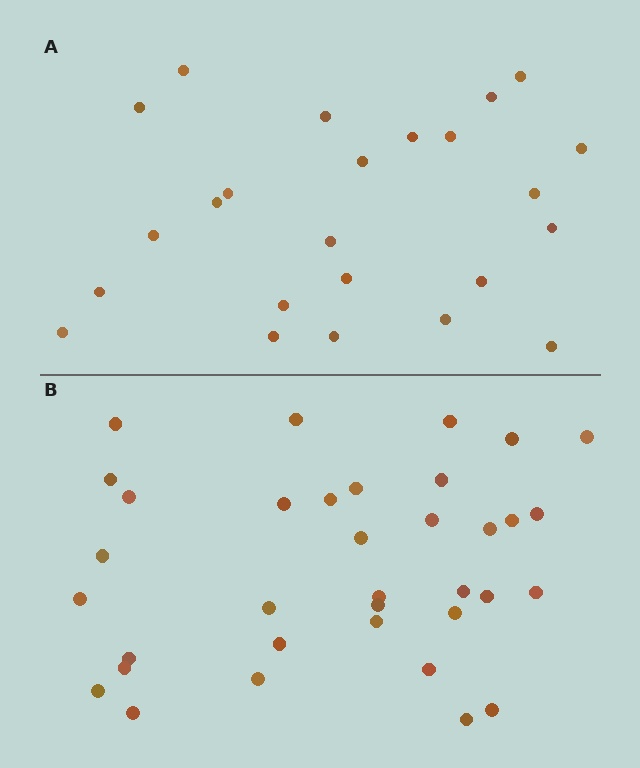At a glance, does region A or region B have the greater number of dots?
Region B (the bottom region) has more dots.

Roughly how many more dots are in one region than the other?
Region B has roughly 12 or so more dots than region A.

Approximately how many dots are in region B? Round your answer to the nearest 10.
About 40 dots. (The exact count is 35, which rounds to 40.)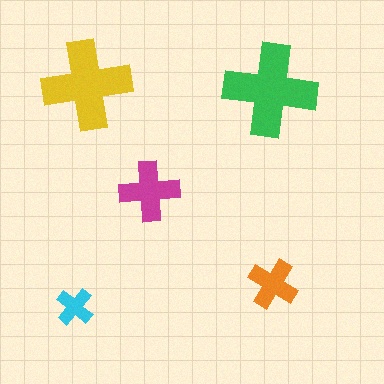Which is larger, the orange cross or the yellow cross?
The yellow one.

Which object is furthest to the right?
The orange cross is rightmost.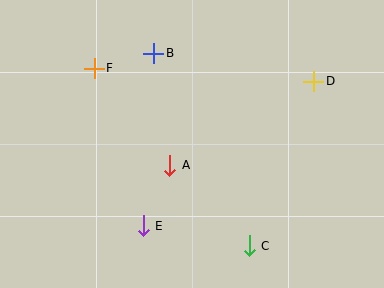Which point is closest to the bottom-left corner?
Point E is closest to the bottom-left corner.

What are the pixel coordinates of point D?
Point D is at (314, 81).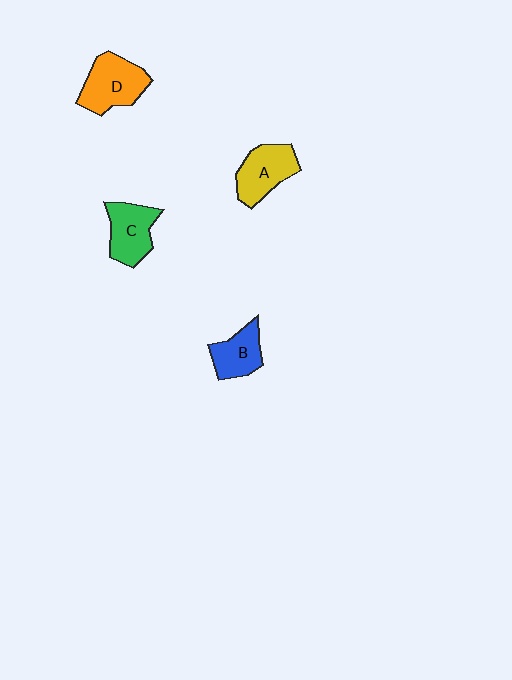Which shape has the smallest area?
Shape B (blue).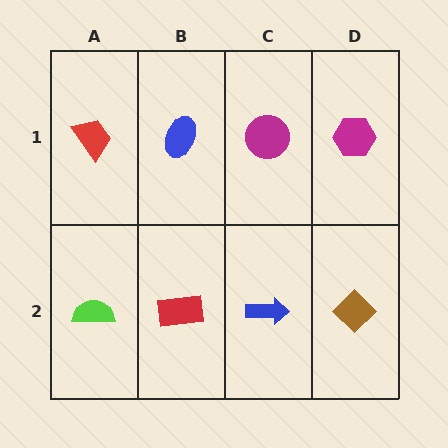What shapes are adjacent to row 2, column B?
A blue ellipse (row 1, column B), a lime semicircle (row 2, column A), a blue arrow (row 2, column C).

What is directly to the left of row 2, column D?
A blue arrow.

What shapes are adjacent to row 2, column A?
A red trapezoid (row 1, column A), a red rectangle (row 2, column B).